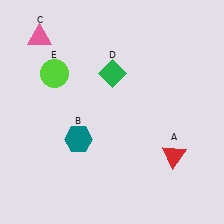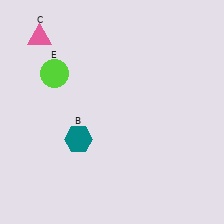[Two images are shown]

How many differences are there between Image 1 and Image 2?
There are 2 differences between the two images.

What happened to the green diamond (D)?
The green diamond (D) was removed in Image 2. It was in the top-right area of Image 1.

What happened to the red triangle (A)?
The red triangle (A) was removed in Image 2. It was in the bottom-right area of Image 1.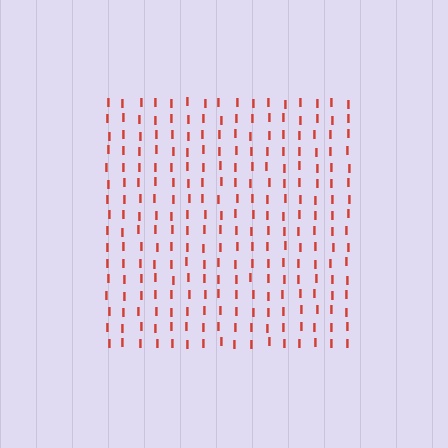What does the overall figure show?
The overall figure shows a square.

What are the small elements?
The small elements are letter I's.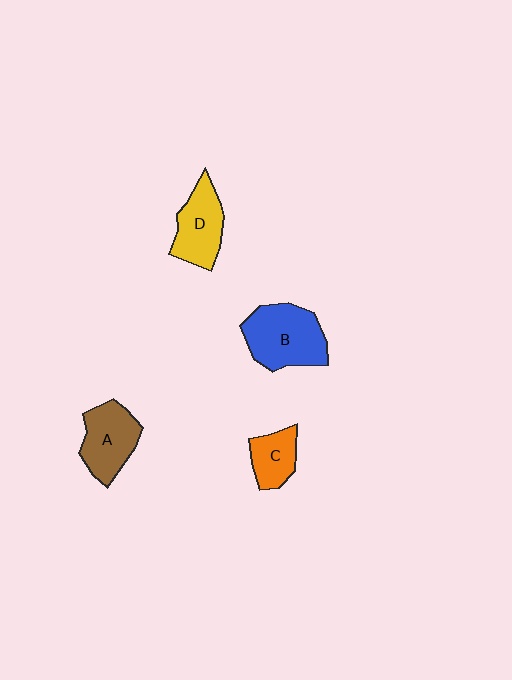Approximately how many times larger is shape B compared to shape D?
Approximately 1.3 times.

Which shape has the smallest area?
Shape C (orange).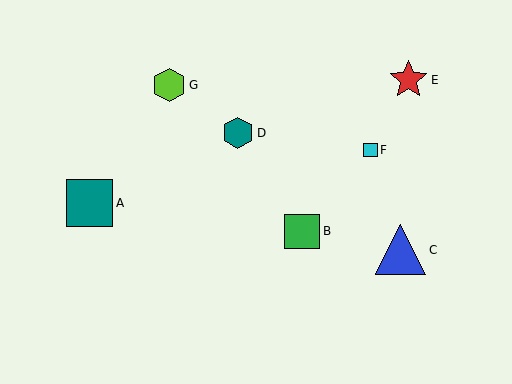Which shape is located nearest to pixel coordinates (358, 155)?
The cyan square (labeled F) at (371, 150) is nearest to that location.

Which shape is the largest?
The blue triangle (labeled C) is the largest.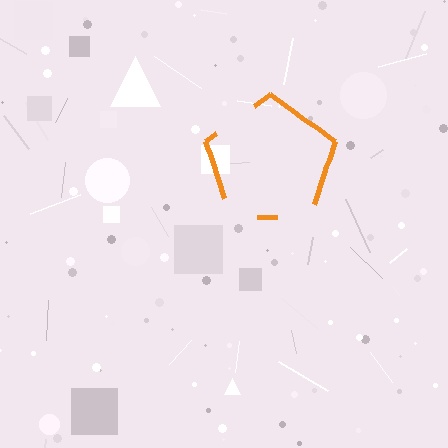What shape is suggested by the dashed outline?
The dashed outline suggests a pentagon.